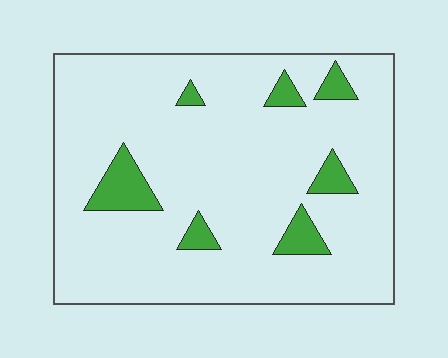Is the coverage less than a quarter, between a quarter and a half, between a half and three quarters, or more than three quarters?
Less than a quarter.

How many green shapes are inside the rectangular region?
7.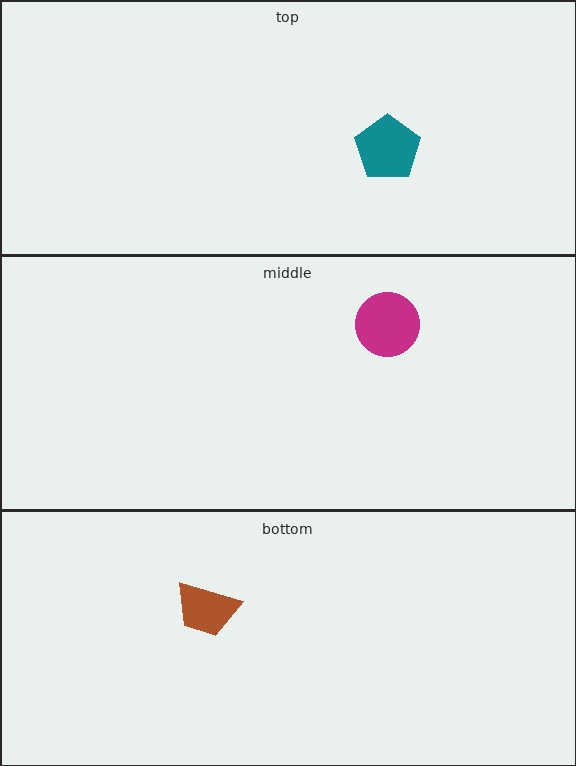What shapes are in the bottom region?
The brown trapezoid.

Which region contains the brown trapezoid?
The bottom region.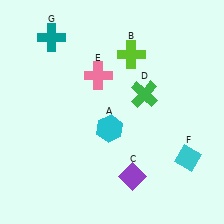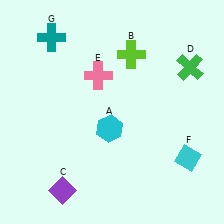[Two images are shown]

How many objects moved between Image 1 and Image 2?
2 objects moved between the two images.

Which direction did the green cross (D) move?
The green cross (D) moved right.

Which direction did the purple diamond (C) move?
The purple diamond (C) moved left.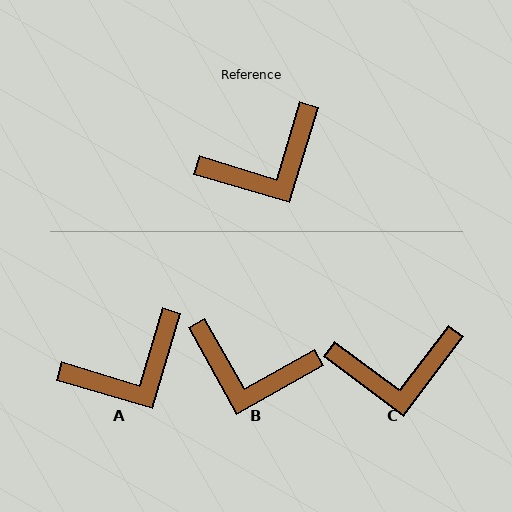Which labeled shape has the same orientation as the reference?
A.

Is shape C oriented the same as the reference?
No, it is off by about 20 degrees.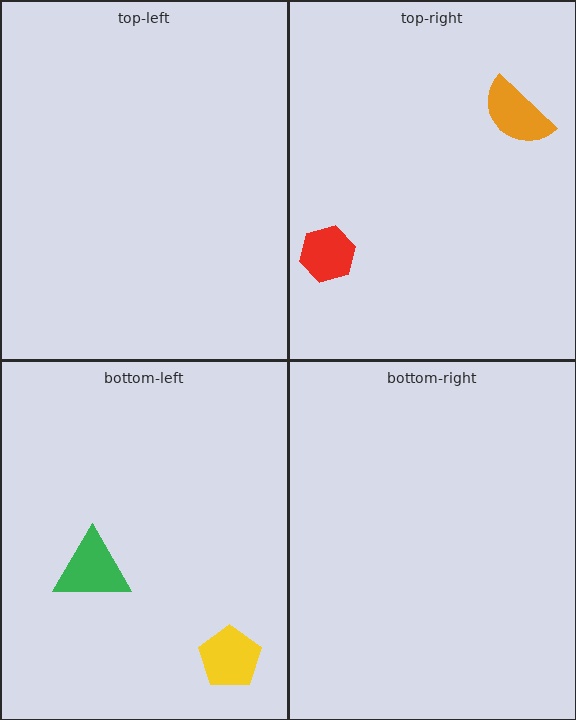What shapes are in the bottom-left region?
The yellow pentagon, the green triangle.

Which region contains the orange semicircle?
The top-right region.